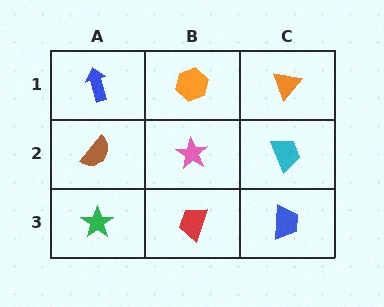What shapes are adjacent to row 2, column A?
A blue arrow (row 1, column A), a green star (row 3, column A), a pink star (row 2, column B).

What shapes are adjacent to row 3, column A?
A brown semicircle (row 2, column A), a red trapezoid (row 3, column B).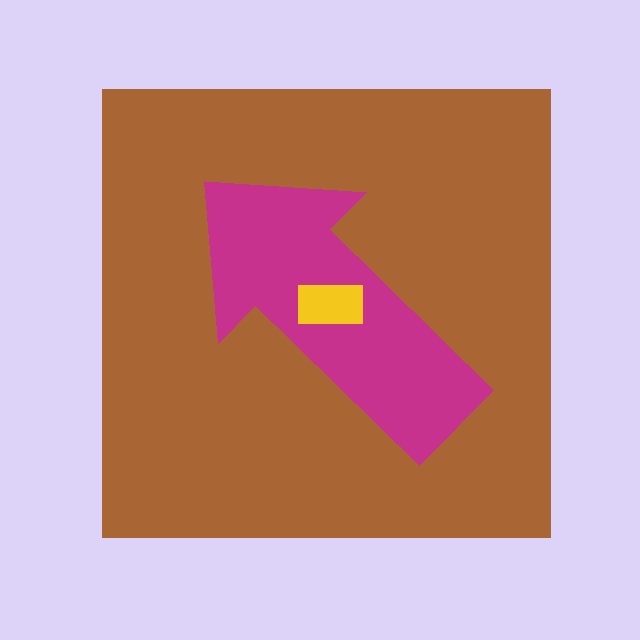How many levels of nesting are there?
3.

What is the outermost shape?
The brown square.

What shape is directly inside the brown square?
The magenta arrow.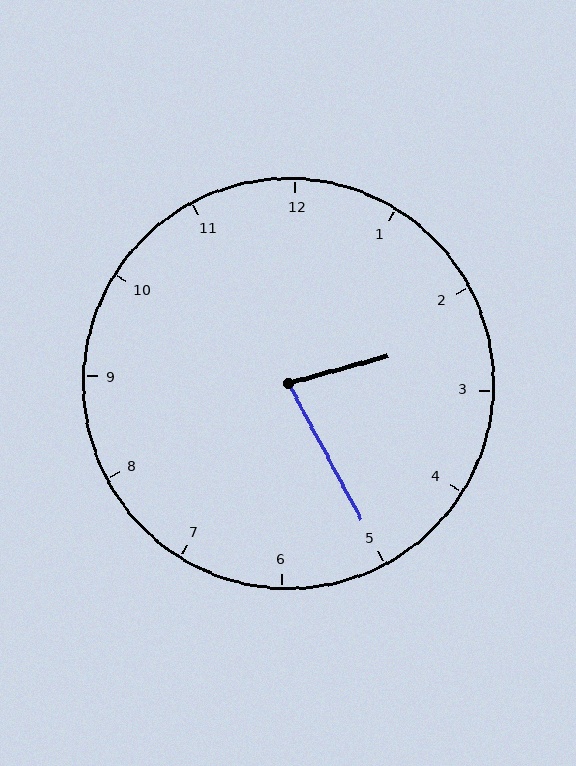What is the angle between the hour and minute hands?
Approximately 78 degrees.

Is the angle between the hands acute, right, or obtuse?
It is acute.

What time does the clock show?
2:25.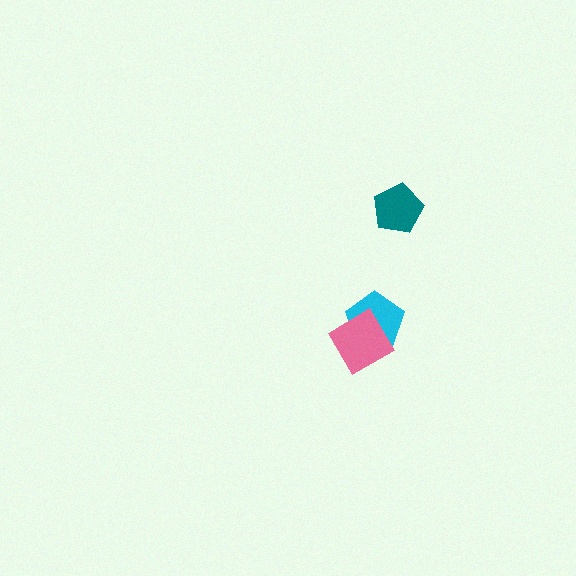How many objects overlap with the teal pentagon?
0 objects overlap with the teal pentagon.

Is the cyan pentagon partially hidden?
Yes, it is partially covered by another shape.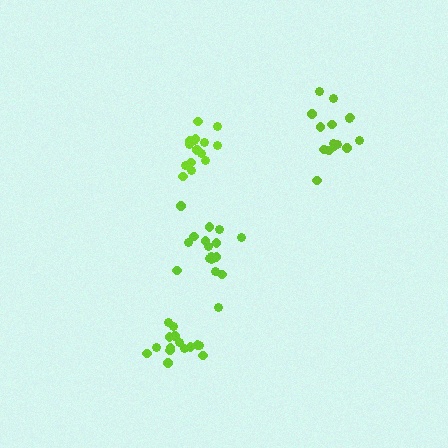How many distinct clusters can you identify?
There are 4 distinct clusters.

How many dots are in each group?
Group 1: 15 dots, Group 2: 17 dots, Group 3: 15 dots, Group 4: 15 dots (62 total).